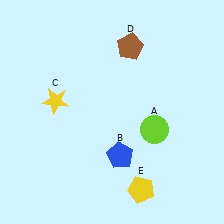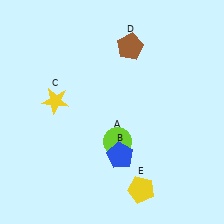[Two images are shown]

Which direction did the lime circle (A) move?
The lime circle (A) moved left.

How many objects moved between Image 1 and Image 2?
1 object moved between the two images.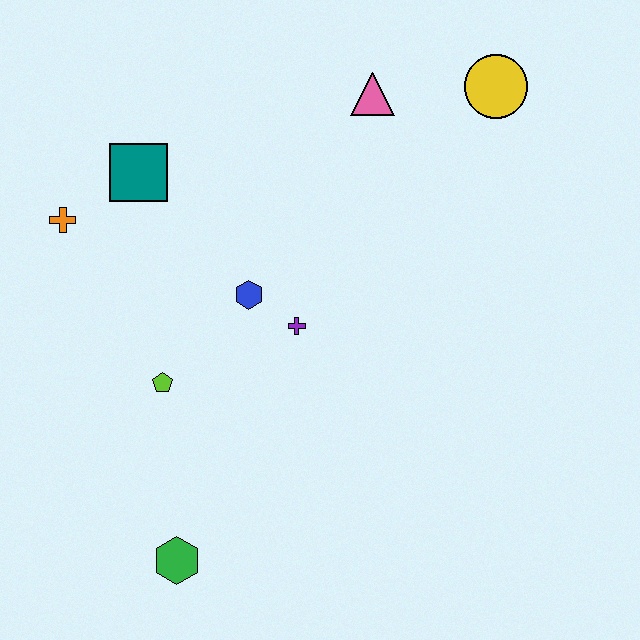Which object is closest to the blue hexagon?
The purple cross is closest to the blue hexagon.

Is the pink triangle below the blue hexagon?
No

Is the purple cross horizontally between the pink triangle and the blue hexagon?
Yes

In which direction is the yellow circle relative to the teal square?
The yellow circle is to the right of the teal square.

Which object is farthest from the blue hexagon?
The yellow circle is farthest from the blue hexagon.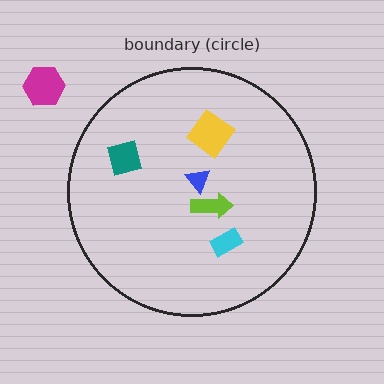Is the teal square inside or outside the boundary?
Inside.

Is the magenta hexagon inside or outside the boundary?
Outside.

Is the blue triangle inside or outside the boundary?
Inside.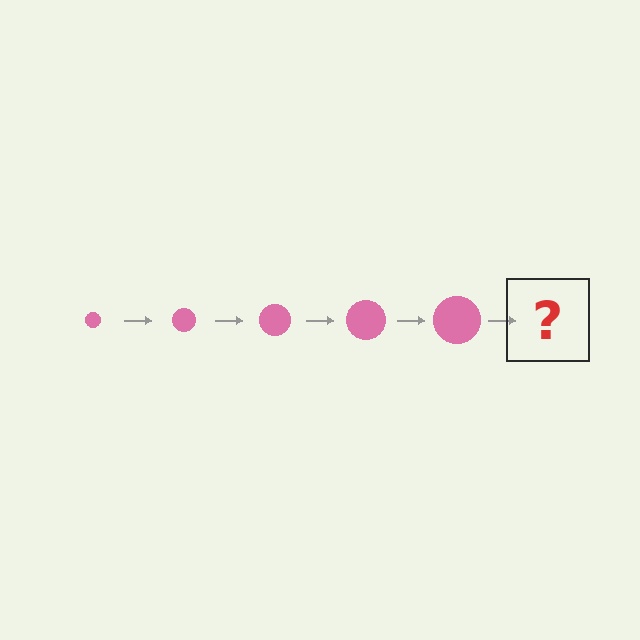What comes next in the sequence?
The next element should be a pink circle, larger than the previous one.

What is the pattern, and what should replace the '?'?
The pattern is that the circle gets progressively larger each step. The '?' should be a pink circle, larger than the previous one.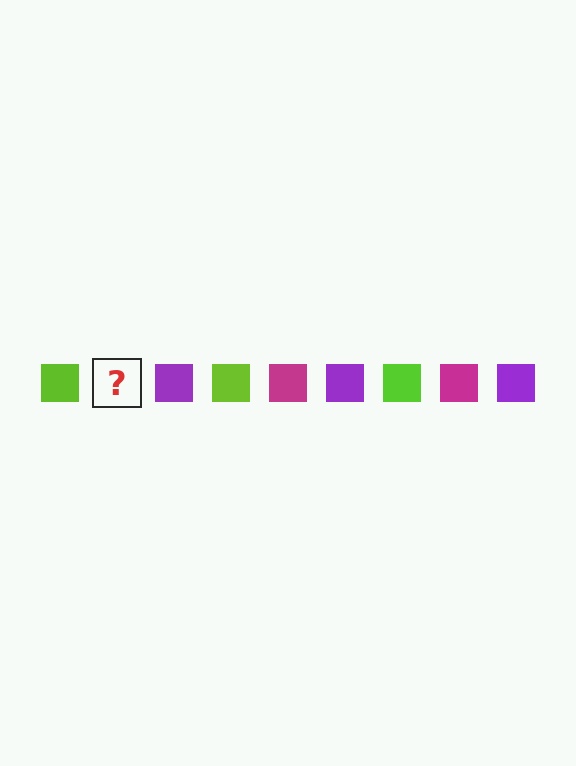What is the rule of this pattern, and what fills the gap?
The rule is that the pattern cycles through lime, magenta, purple squares. The gap should be filled with a magenta square.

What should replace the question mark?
The question mark should be replaced with a magenta square.